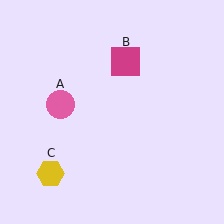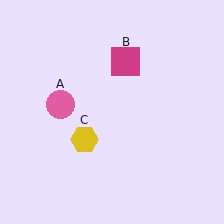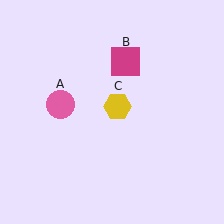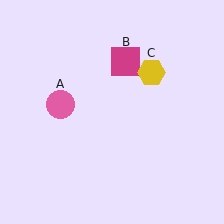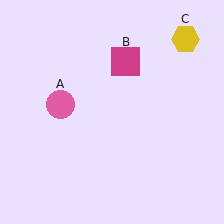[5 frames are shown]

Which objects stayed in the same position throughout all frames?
Pink circle (object A) and magenta square (object B) remained stationary.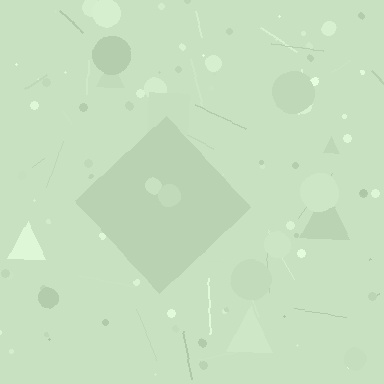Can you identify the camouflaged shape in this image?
The camouflaged shape is a diamond.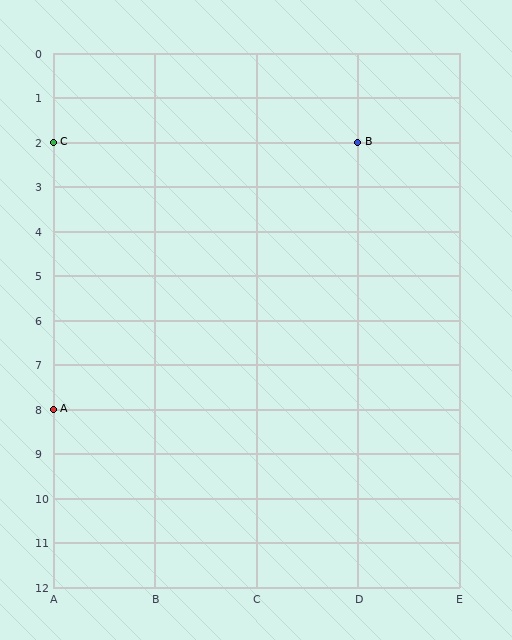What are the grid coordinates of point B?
Point B is at grid coordinates (D, 2).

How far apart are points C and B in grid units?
Points C and B are 3 columns apart.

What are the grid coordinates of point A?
Point A is at grid coordinates (A, 8).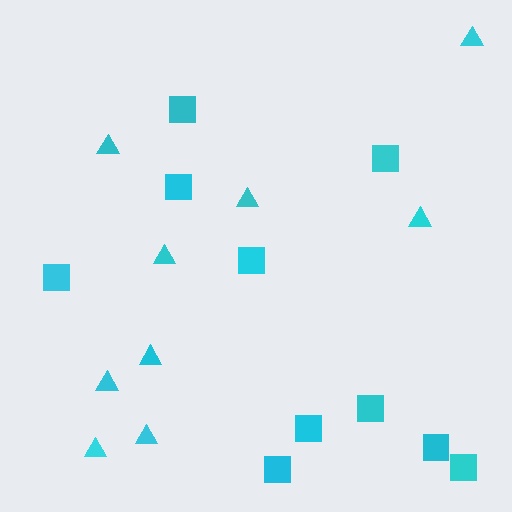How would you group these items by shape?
There are 2 groups: one group of squares (10) and one group of triangles (9).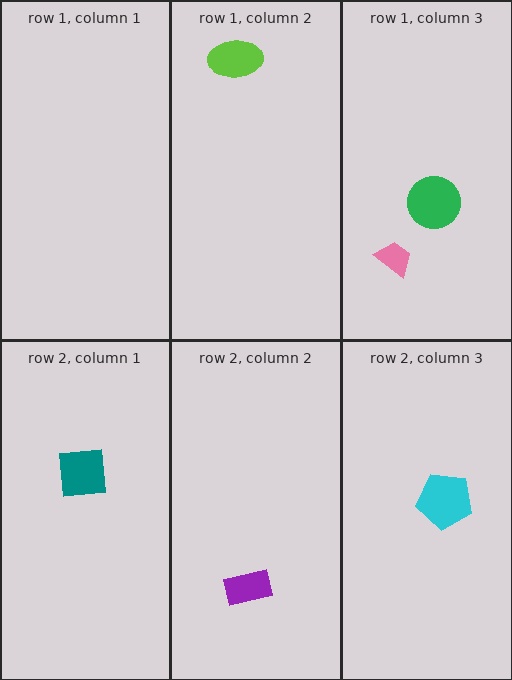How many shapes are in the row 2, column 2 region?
1.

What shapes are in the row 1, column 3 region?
The pink trapezoid, the green circle.